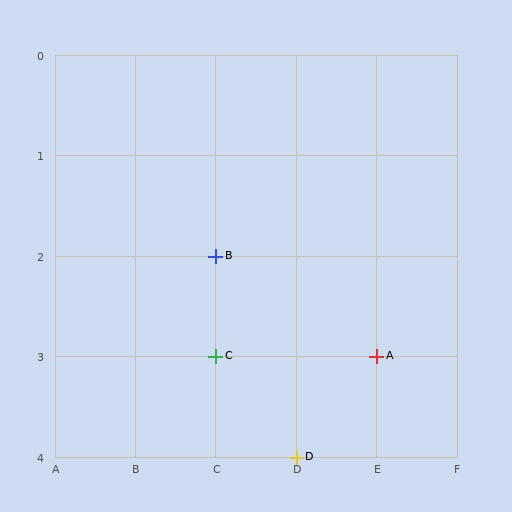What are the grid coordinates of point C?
Point C is at grid coordinates (C, 3).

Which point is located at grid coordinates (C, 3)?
Point C is at (C, 3).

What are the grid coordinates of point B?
Point B is at grid coordinates (C, 2).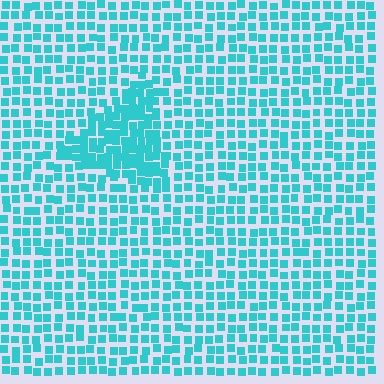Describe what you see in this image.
The image contains small cyan elements arranged at two different densities. A triangle-shaped region is visible where the elements are more densely packed than the surrounding area.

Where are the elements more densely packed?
The elements are more densely packed inside the triangle boundary.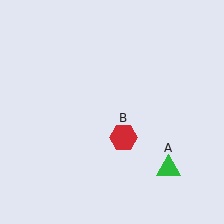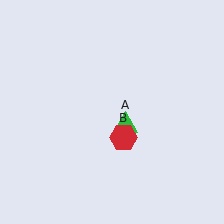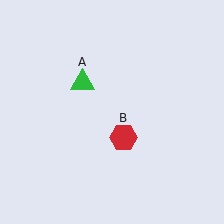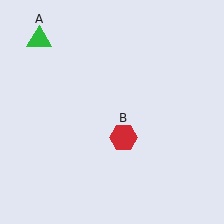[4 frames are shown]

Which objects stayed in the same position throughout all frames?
Red hexagon (object B) remained stationary.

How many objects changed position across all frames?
1 object changed position: green triangle (object A).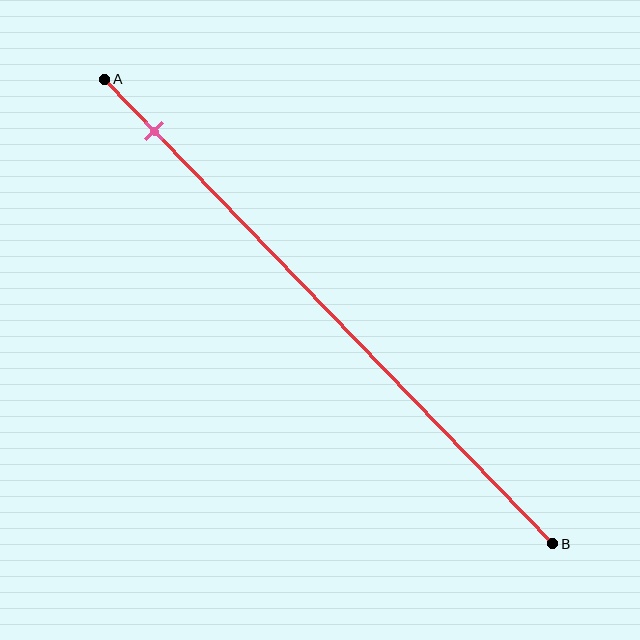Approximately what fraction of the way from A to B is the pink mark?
The pink mark is approximately 10% of the way from A to B.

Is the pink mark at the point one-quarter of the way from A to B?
No, the mark is at about 10% from A, not at the 25% one-quarter point.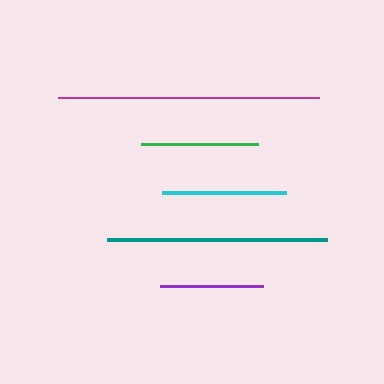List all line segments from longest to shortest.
From longest to shortest: magenta, teal, cyan, green, purple.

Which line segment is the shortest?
The purple line is the shortest at approximately 103 pixels.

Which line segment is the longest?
The magenta line is the longest at approximately 261 pixels.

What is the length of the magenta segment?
The magenta segment is approximately 261 pixels long.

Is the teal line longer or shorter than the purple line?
The teal line is longer than the purple line.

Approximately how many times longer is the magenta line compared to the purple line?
The magenta line is approximately 2.5 times the length of the purple line.